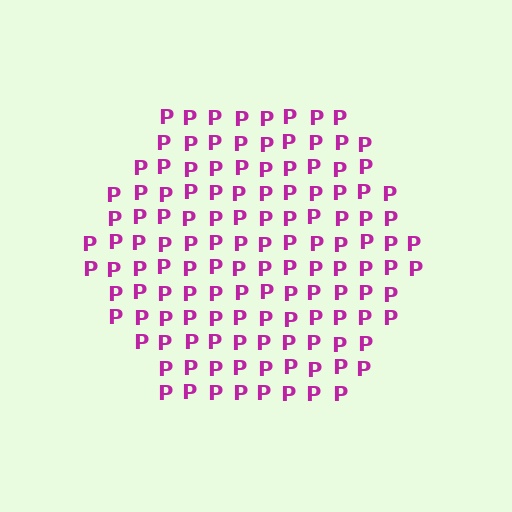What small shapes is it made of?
It is made of small letter P's.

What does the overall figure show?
The overall figure shows a hexagon.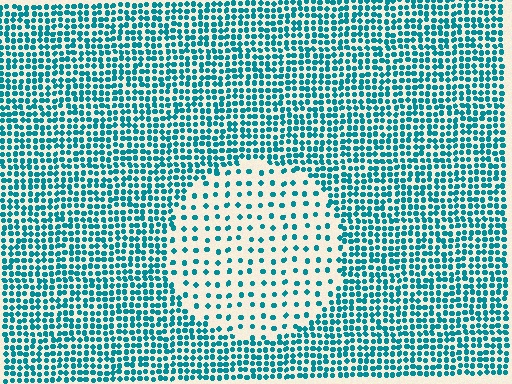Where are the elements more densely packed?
The elements are more densely packed outside the circle boundary.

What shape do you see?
I see a circle.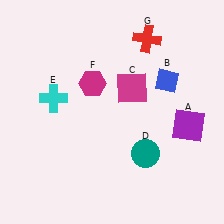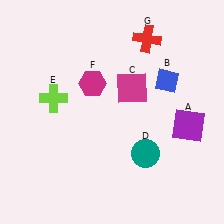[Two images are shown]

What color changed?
The cross (E) changed from cyan in Image 1 to lime in Image 2.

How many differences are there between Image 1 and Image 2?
There is 1 difference between the two images.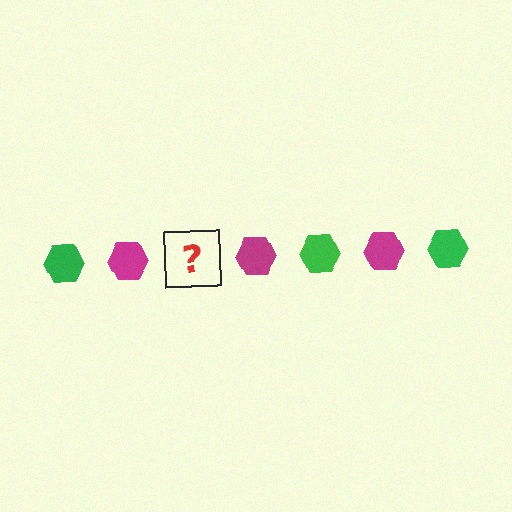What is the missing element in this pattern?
The missing element is a green hexagon.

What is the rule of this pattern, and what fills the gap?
The rule is that the pattern cycles through green, magenta hexagons. The gap should be filled with a green hexagon.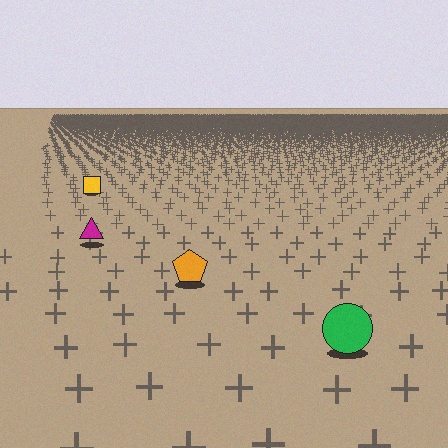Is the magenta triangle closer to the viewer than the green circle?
No. The green circle is closer — you can tell from the texture gradient: the ground texture is coarser near it.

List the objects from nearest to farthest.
From nearest to farthest: the green circle, the orange pentagon, the magenta triangle, the yellow square.